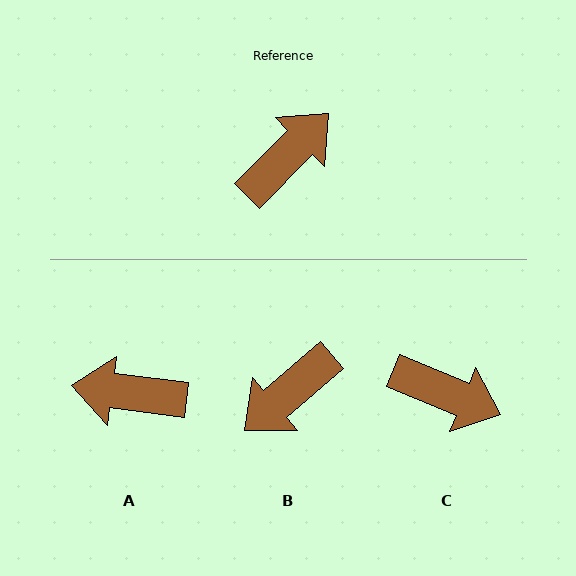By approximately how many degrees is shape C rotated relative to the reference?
Approximately 68 degrees clockwise.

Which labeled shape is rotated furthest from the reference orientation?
B, about 175 degrees away.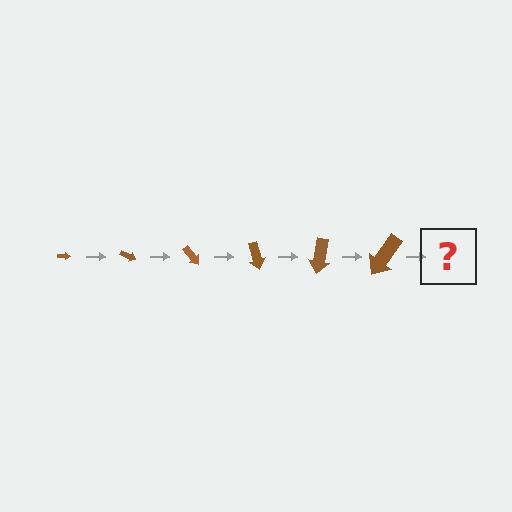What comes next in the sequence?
The next element should be an arrow, larger than the previous one and rotated 150 degrees from the start.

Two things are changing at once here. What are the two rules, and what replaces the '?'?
The two rules are that the arrow grows larger each step and it rotates 25 degrees each step. The '?' should be an arrow, larger than the previous one and rotated 150 degrees from the start.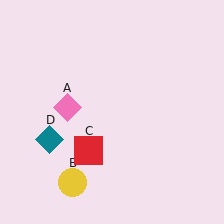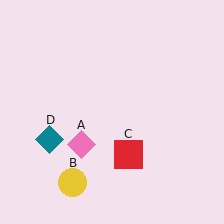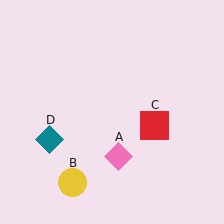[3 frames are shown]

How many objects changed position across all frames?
2 objects changed position: pink diamond (object A), red square (object C).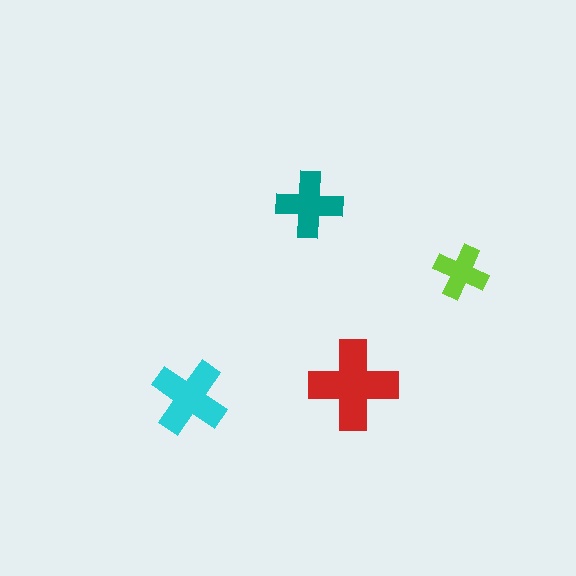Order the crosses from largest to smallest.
the red one, the cyan one, the teal one, the lime one.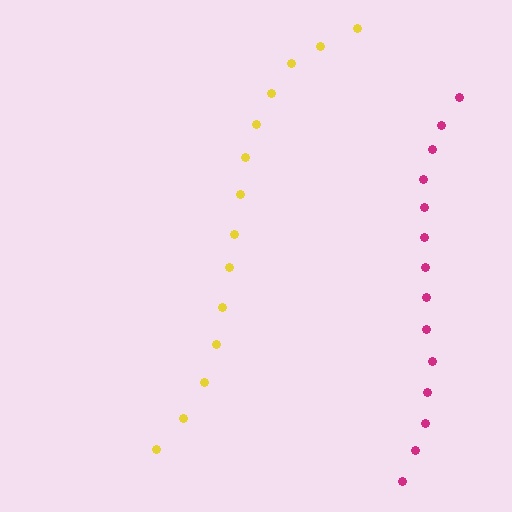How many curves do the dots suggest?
There are 2 distinct paths.